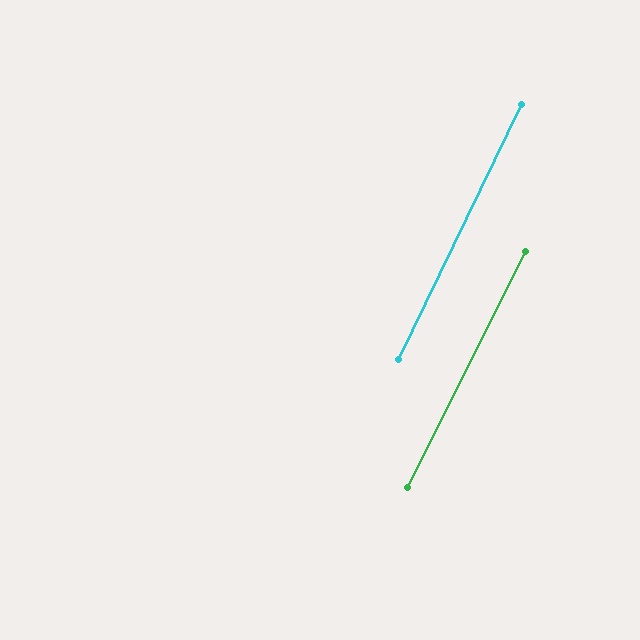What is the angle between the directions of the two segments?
Approximately 1 degree.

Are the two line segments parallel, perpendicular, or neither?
Parallel — their directions differ by only 0.7°.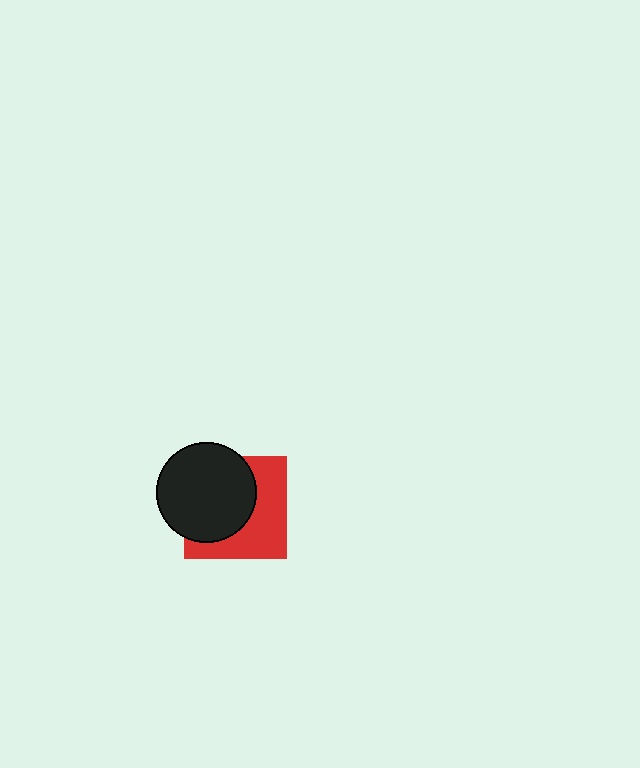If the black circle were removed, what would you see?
You would see the complete red square.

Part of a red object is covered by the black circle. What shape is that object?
It is a square.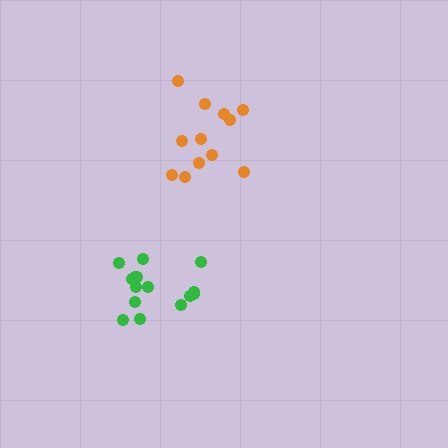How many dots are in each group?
Group 1: 12 dots, Group 2: 15 dots (27 total).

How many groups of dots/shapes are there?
There are 2 groups.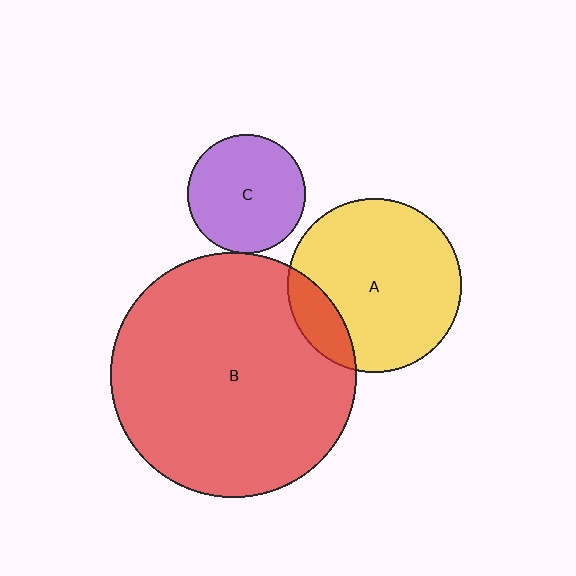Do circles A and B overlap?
Yes.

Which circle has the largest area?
Circle B (red).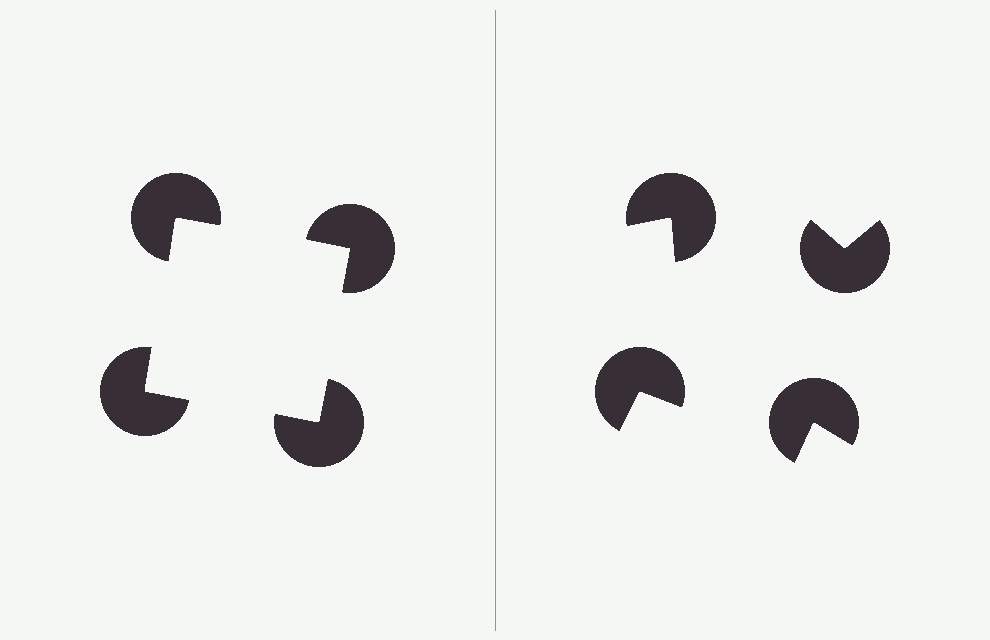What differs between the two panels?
The pac-man discs are positioned identically on both sides; only the wedge orientations differ. On the left they align to a square; on the right they are misaligned.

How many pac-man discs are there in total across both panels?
8 — 4 on each side.